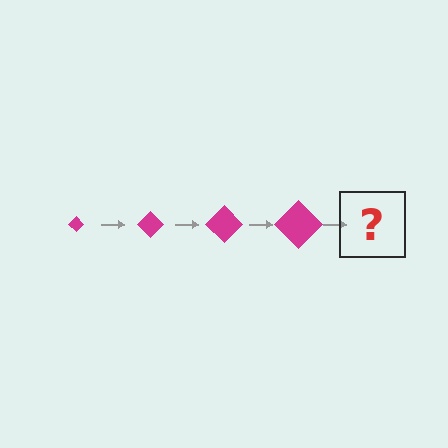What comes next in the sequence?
The next element should be a magenta diamond, larger than the previous one.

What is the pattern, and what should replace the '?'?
The pattern is that the diamond gets progressively larger each step. The '?' should be a magenta diamond, larger than the previous one.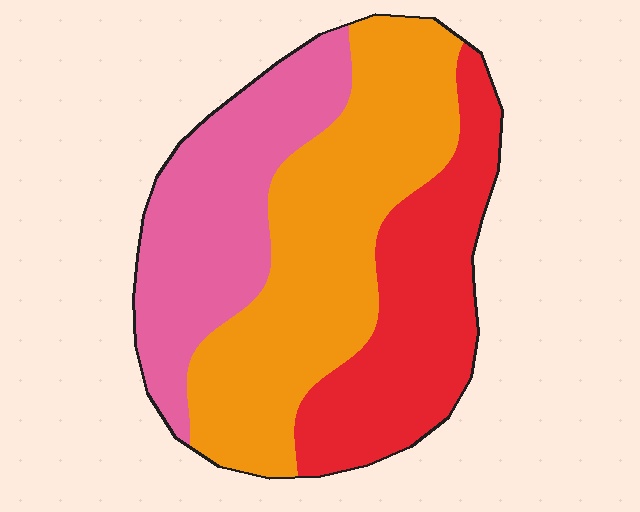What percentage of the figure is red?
Red takes up about one quarter (1/4) of the figure.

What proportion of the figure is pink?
Pink takes up about one quarter (1/4) of the figure.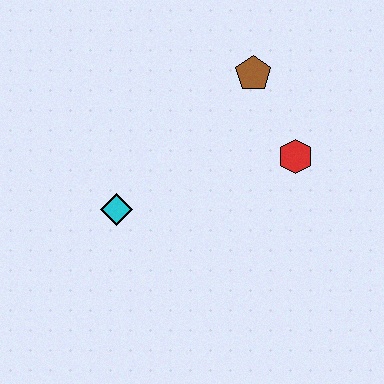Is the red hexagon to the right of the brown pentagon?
Yes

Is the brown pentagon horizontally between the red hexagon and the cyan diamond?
Yes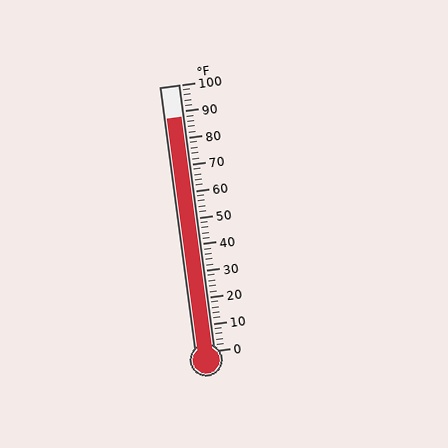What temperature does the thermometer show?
The thermometer shows approximately 88°F.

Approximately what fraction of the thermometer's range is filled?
The thermometer is filled to approximately 90% of its range.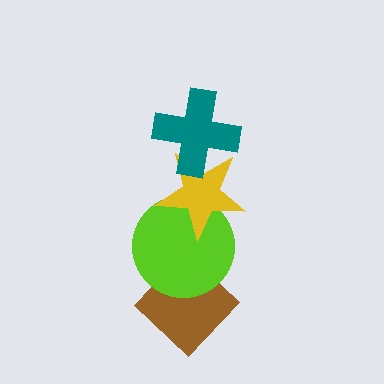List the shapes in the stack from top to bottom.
From top to bottom: the teal cross, the yellow star, the lime circle, the brown diamond.